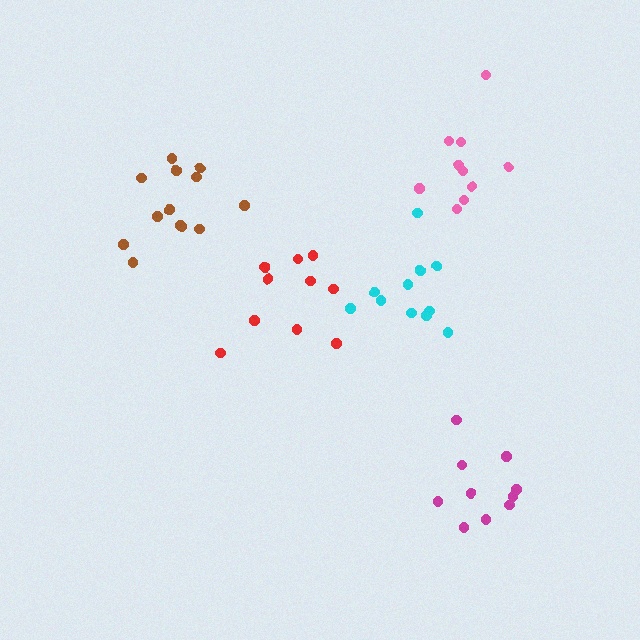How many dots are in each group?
Group 1: 13 dots, Group 2: 10 dots, Group 3: 10 dots, Group 4: 10 dots, Group 5: 12 dots (55 total).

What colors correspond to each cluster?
The clusters are colored: brown, pink, red, magenta, cyan.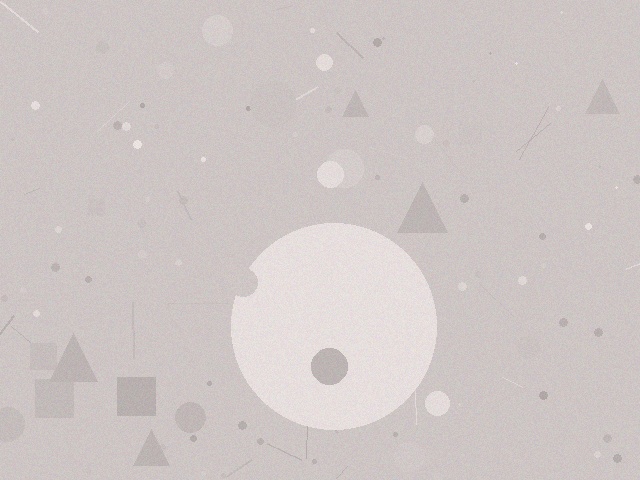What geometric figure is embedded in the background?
A circle is embedded in the background.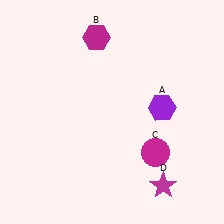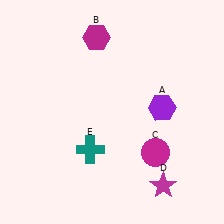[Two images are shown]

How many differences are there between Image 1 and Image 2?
There is 1 difference between the two images.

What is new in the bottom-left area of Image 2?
A teal cross (E) was added in the bottom-left area of Image 2.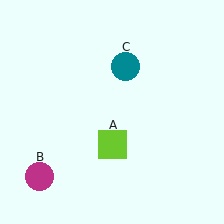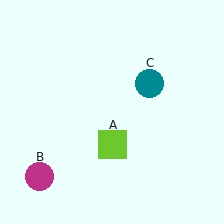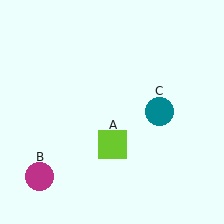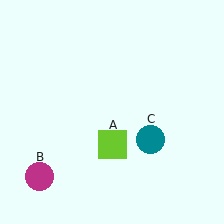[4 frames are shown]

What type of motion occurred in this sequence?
The teal circle (object C) rotated clockwise around the center of the scene.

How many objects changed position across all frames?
1 object changed position: teal circle (object C).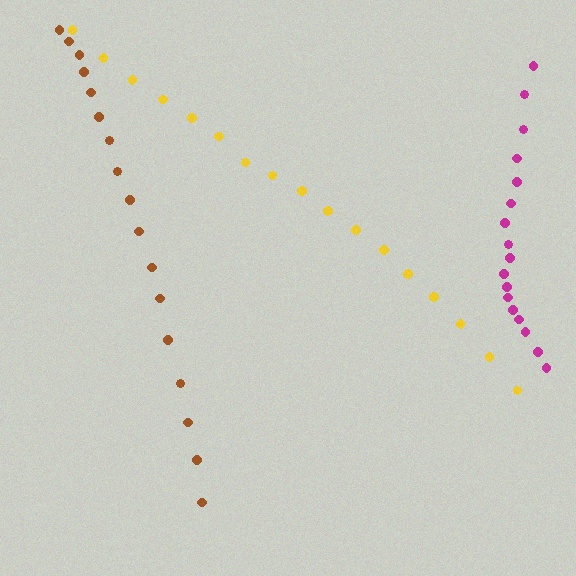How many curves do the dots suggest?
There are 3 distinct paths.